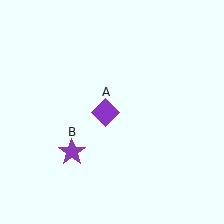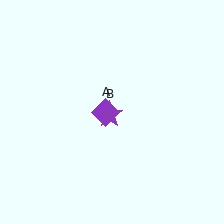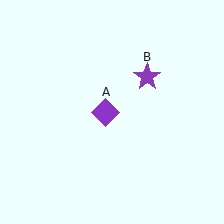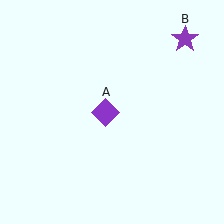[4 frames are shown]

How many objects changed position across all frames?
1 object changed position: purple star (object B).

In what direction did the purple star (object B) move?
The purple star (object B) moved up and to the right.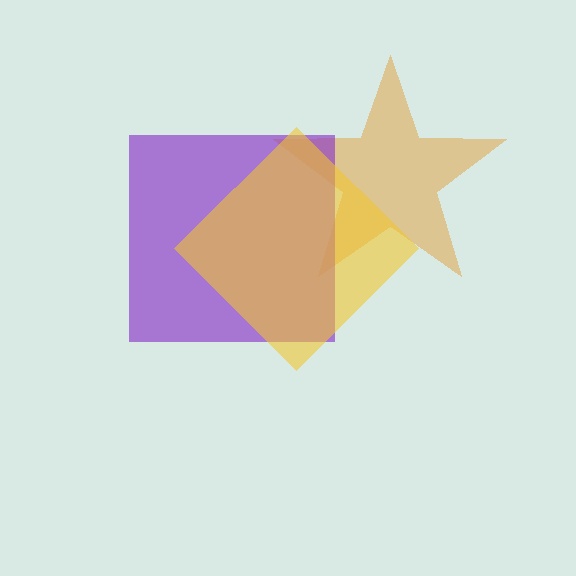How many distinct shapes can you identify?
There are 3 distinct shapes: an orange star, a purple square, a yellow diamond.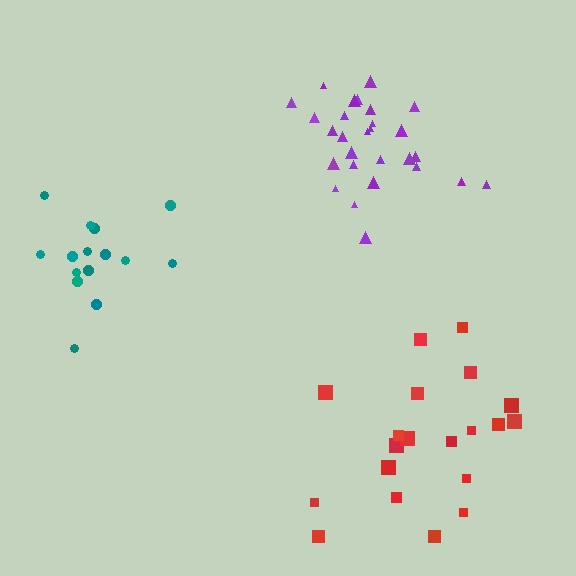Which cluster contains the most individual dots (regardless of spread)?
Purple (28).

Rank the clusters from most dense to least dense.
purple, teal, red.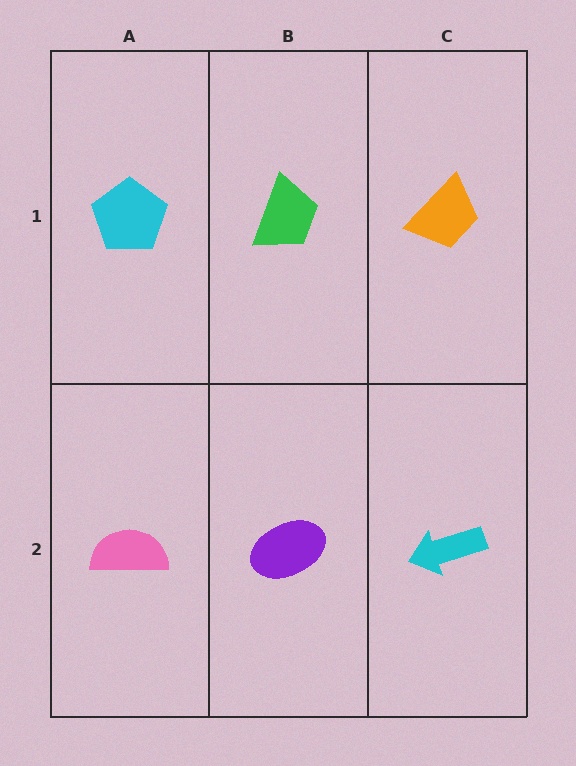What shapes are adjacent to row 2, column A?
A cyan pentagon (row 1, column A), a purple ellipse (row 2, column B).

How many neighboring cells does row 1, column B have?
3.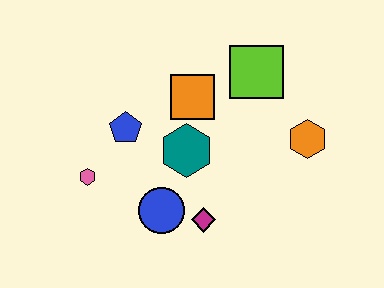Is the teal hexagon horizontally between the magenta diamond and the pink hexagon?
Yes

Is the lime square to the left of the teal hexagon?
No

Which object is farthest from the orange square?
The pink hexagon is farthest from the orange square.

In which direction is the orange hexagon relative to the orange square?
The orange hexagon is to the right of the orange square.